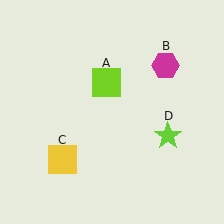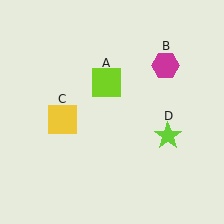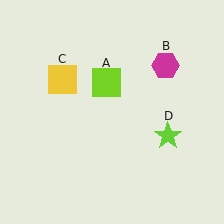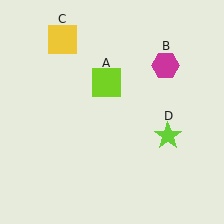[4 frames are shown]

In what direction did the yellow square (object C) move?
The yellow square (object C) moved up.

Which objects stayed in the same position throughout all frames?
Lime square (object A) and magenta hexagon (object B) and lime star (object D) remained stationary.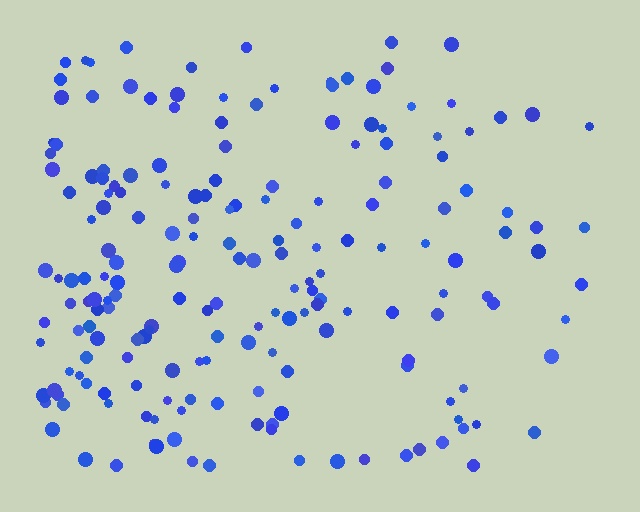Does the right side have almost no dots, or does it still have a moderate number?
Still a moderate number, just noticeably fewer than the left.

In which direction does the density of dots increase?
From right to left, with the left side densest.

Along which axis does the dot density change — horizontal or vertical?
Horizontal.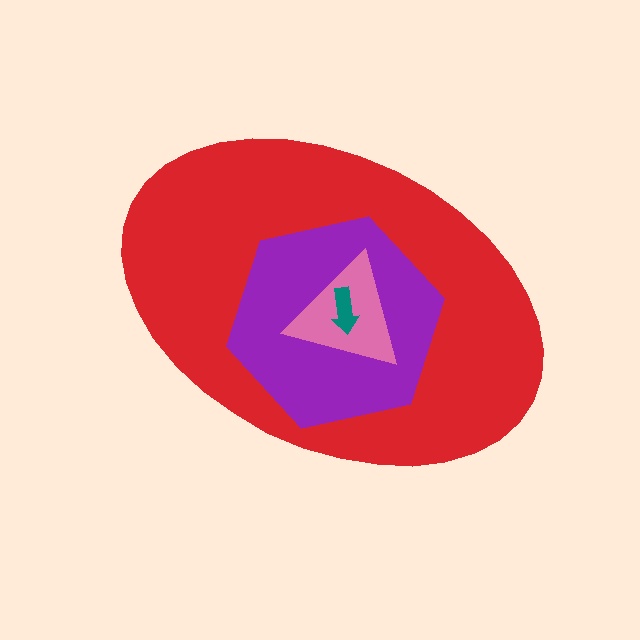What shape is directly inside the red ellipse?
The purple hexagon.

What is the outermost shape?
The red ellipse.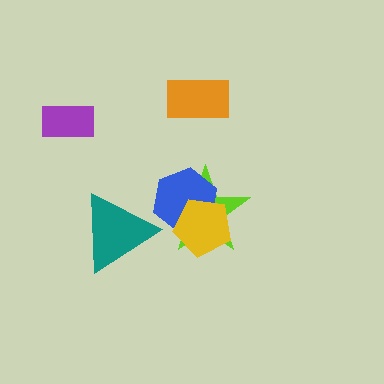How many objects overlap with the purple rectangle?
0 objects overlap with the purple rectangle.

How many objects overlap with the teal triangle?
0 objects overlap with the teal triangle.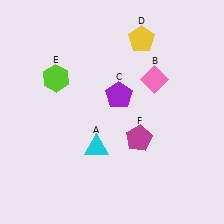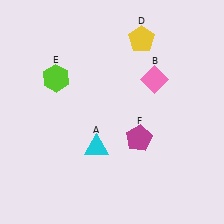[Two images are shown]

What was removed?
The purple pentagon (C) was removed in Image 2.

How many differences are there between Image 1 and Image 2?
There is 1 difference between the two images.